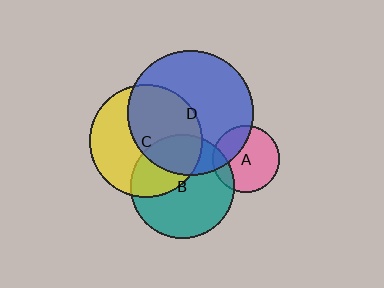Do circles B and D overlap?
Yes.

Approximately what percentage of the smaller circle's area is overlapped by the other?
Approximately 30%.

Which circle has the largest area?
Circle D (blue).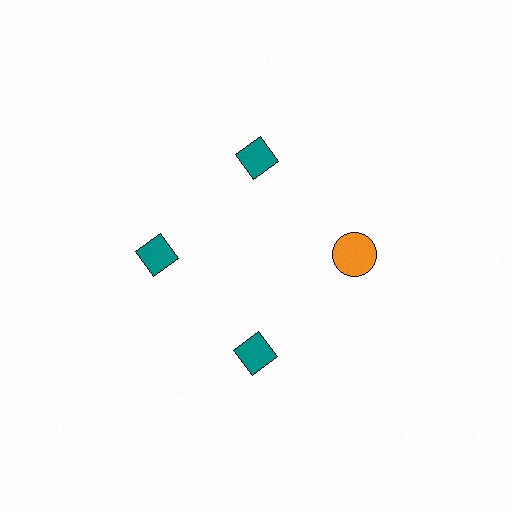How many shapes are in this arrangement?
There are 4 shapes arranged in a ring pattern.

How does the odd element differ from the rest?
It differs in both color (orange instead of teal) and shape (circle instead of diamond).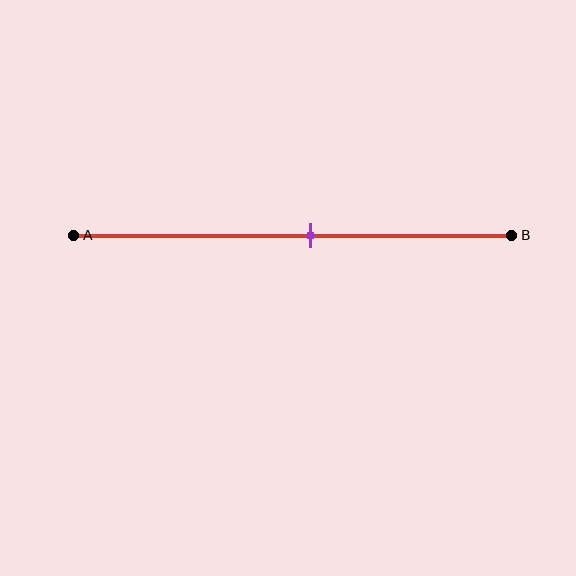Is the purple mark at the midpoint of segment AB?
No, the mark is at about 55% from A, not at the 50% midpoint.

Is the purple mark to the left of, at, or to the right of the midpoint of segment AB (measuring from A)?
The purple mark is to the right of the midpoint of segment AB.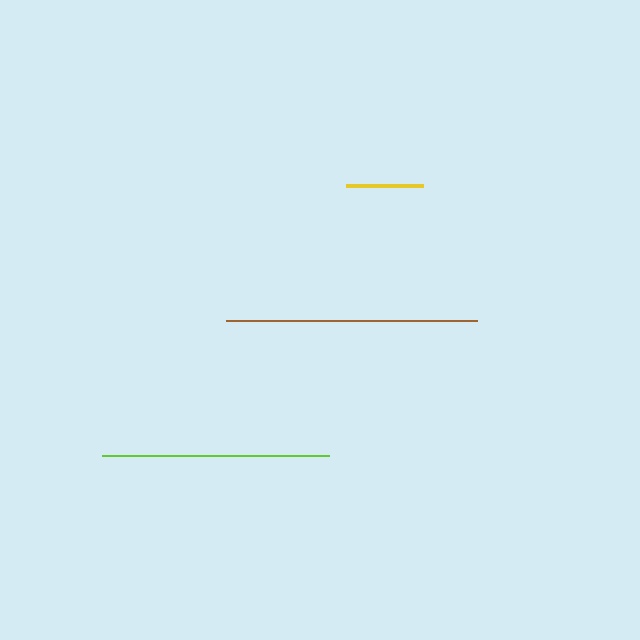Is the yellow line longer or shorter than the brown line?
The brown line is longer than the yellow line.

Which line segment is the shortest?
The yellow line is the shortest at approximately 78 pixels.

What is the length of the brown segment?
The brown segment is approximately 251 pixels long.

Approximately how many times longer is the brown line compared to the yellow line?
The brown line is approximately 3.2 times the length of the yellow line.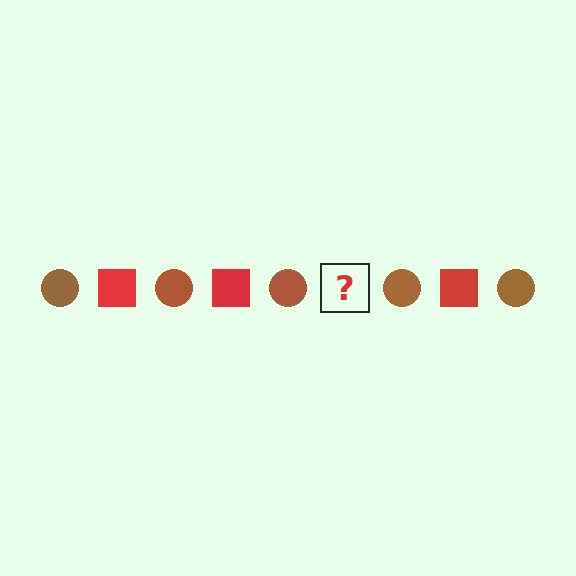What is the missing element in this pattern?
The missing element is a red square.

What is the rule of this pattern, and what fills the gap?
The rule is that the pattern alternates between brown circle and red square. The gap should be filled with a red square.